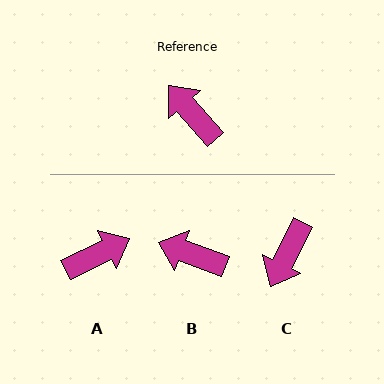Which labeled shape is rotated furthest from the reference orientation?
C, about 112 degrees away.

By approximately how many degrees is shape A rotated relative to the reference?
Approximately 105 degrees clockwise.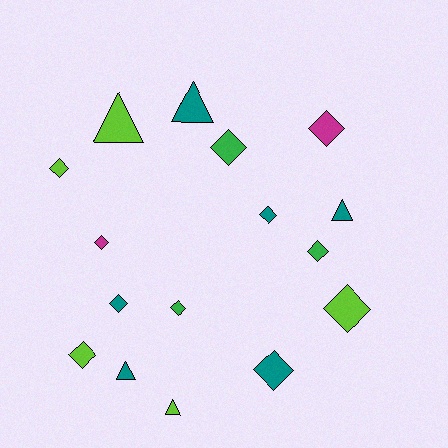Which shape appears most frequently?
Diamond, with 11 objects.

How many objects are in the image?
There are 16 objects.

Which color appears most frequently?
Teal, with 6 objects.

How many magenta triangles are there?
There are no magenta triangles.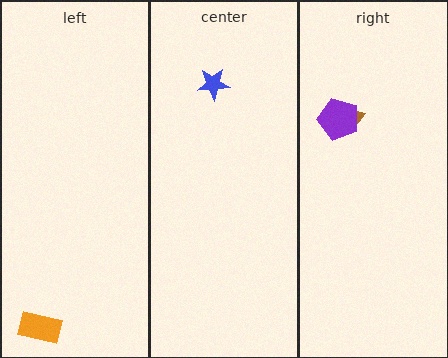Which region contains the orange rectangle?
The left region.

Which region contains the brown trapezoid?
The right region.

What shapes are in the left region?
The orange rectangle.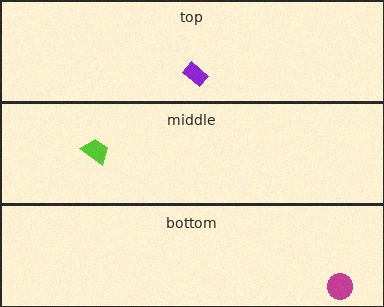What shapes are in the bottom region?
The magenta circle.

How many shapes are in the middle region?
1.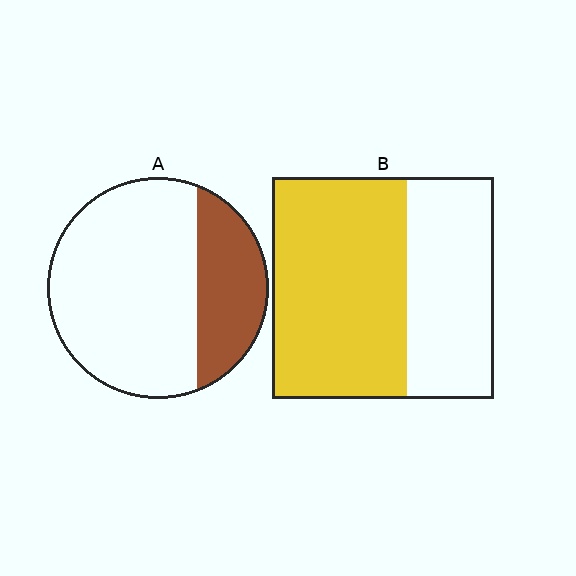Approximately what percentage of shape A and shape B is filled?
A is approximately 30% and B is approximately 60%.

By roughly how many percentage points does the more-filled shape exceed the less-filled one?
By roughly 35 percentage points (B over A).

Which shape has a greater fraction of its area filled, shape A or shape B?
Shape B.